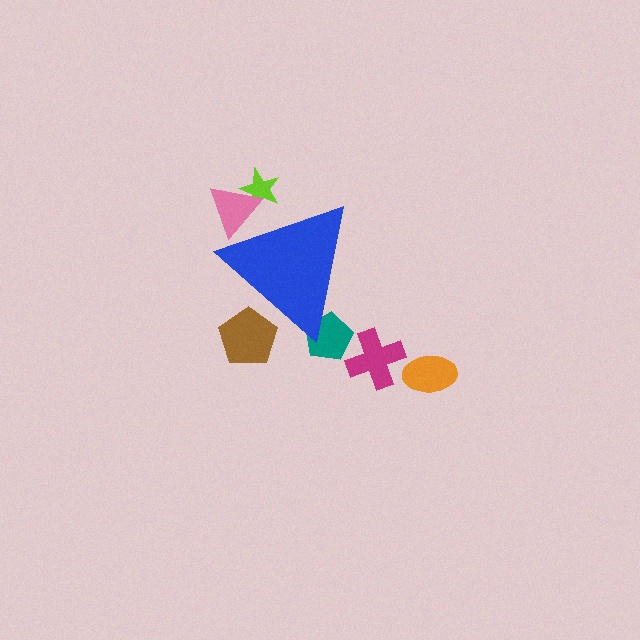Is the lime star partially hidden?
Yes, the lime star is partially hidden behind the blue triangle.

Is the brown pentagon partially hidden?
Yes, the brown pentagon is partially hidden behind the blue triangle.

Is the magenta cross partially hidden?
No, the magenta cross is fully visible.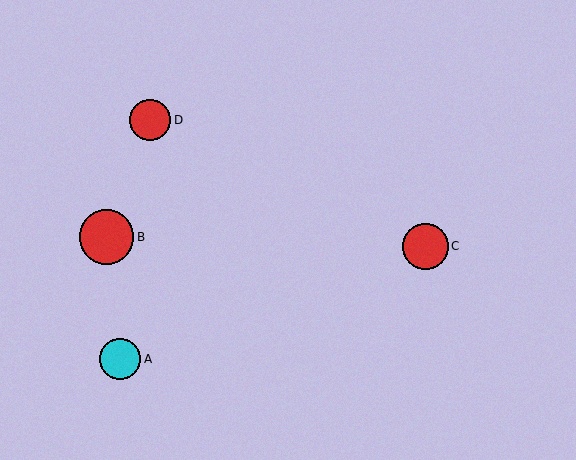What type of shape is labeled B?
Shape B is a red circle.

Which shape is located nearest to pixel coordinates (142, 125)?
The red circle (labeled D) at (150, 120) is nearest to that location.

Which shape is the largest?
The red circle (labeled B) is the largest.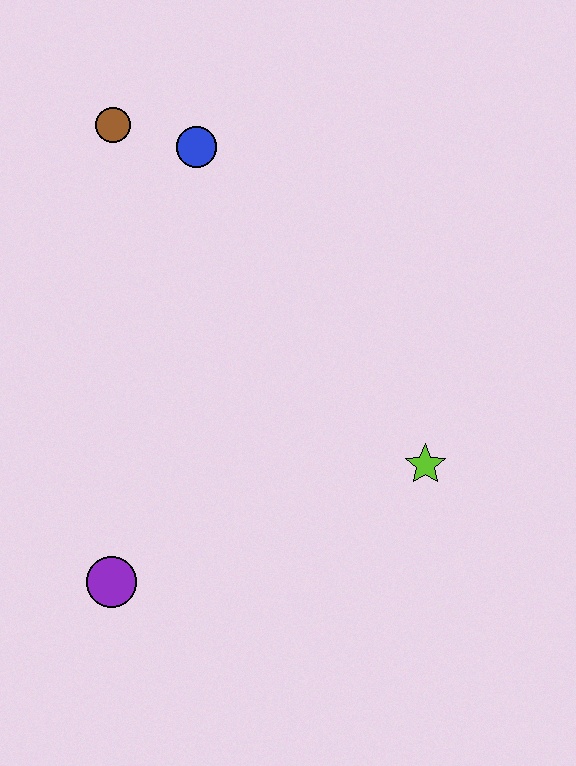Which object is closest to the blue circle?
The brown circle is closest to the blue circle.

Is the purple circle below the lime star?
Yes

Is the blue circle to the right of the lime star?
No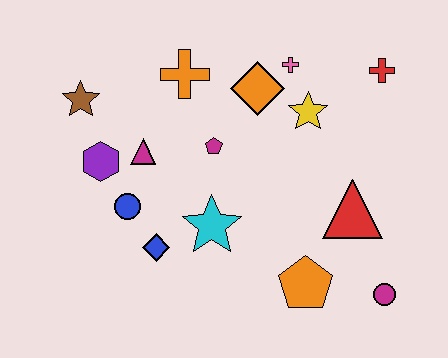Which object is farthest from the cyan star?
The red cross is farthest from the cyan star.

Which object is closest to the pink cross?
The orange diamond is closest to the pink cross.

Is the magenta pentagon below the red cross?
Yes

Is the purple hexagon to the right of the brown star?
Yes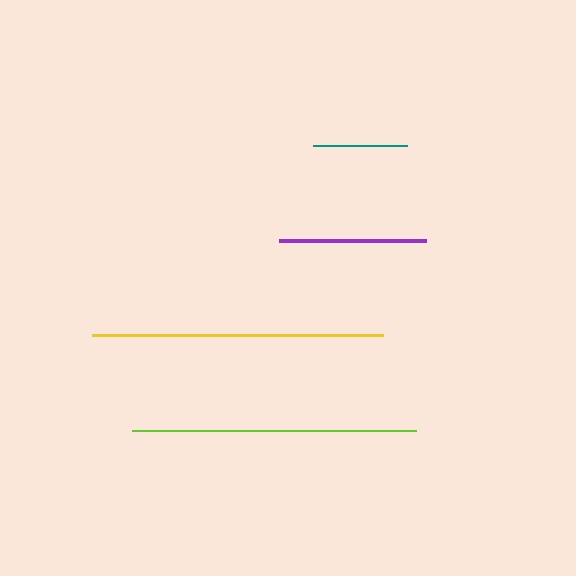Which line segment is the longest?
The yellow line is the longest at approximately 291 pixels.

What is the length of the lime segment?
The lime segment is approximately 284 pixels long.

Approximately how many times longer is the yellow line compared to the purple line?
The yellow line is approximately 2.0 times the length of the purple line.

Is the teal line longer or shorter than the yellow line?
The yellow line is longer than the teal line.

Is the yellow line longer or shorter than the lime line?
The yellow line is longer than the lime line.